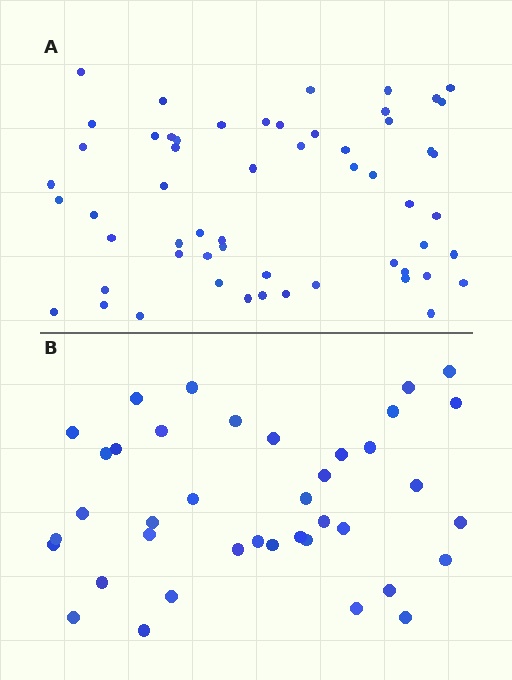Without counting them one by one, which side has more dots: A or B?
Region A (the top region) has more dots.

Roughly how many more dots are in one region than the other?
Region A has approximately 20 more dots than region B.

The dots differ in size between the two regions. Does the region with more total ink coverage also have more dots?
No. Region B has more total ink coverage because its dots are larger, but region A actually contains more individual dots. Total area can be misleading — the number of items is what matters here.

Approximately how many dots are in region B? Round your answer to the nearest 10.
About 40 dots. (The exact count is 39, which rounds to 40.)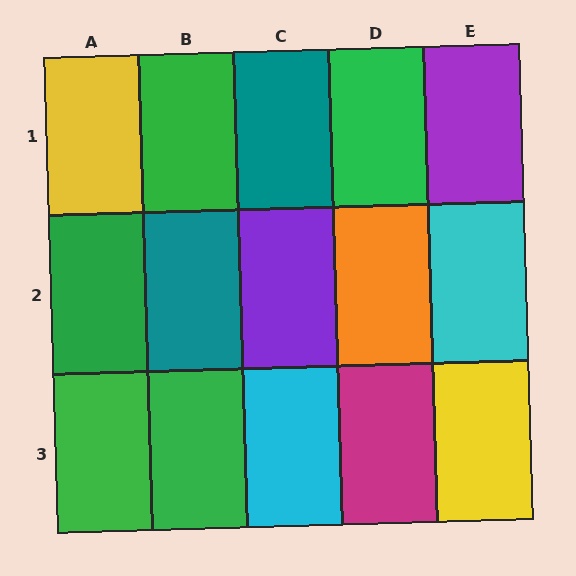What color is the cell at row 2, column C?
Purple.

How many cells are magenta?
1 cell is magenta.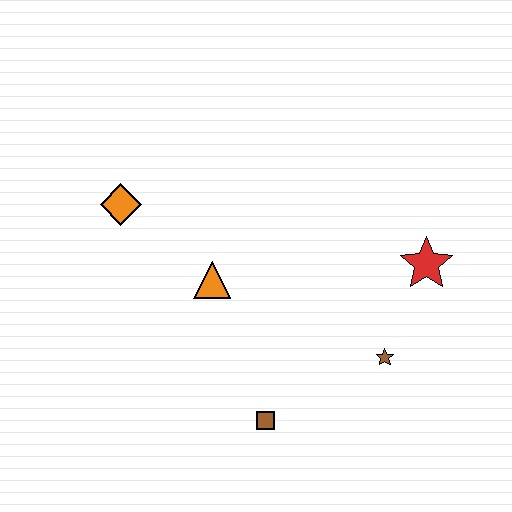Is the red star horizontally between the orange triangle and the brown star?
No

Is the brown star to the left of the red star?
Yes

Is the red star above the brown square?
Yes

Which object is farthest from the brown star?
The orange diamond is farthest from the brown star.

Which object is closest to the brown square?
The brown star is closest to the brown square.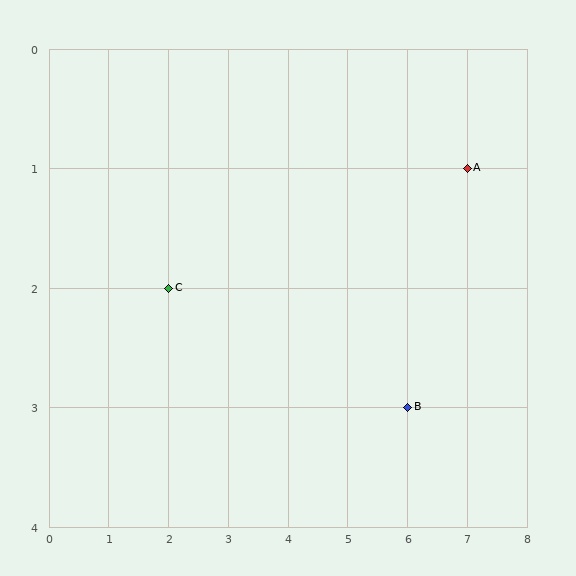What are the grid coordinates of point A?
Point A is at grid coordinates (7, 1).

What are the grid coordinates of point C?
Point C is at grid coordinates (2, 2).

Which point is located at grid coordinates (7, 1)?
Point A is at (7, 1).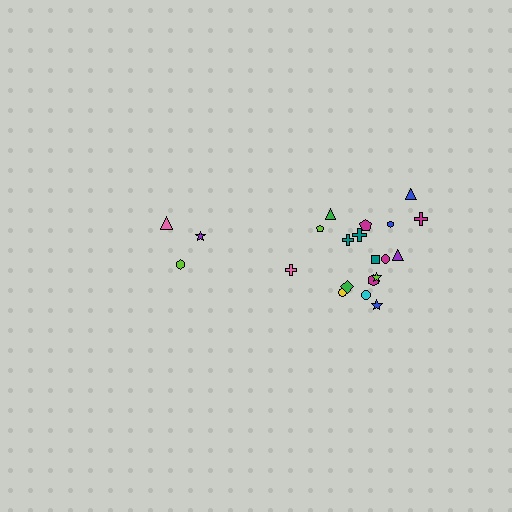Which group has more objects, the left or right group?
The right group.